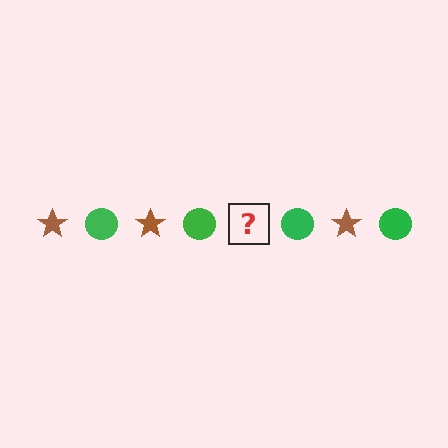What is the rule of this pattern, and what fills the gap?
The rule is that the pattern alternates between brown star and green circle. The gap should be filled with a brown star.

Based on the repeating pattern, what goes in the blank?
The blank should be a brown star.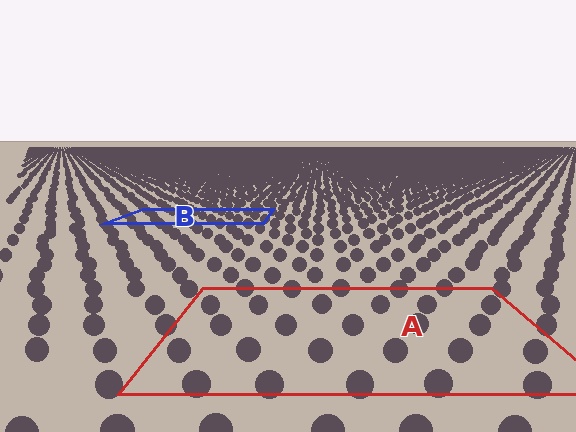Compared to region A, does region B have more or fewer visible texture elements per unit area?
Region B has more texture elements per unit area — they are packed more densely because it is farther away.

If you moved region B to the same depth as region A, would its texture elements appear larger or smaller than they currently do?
They would appear larger. At a closer depth, the same texture elements are projected at a bigger on-screen size.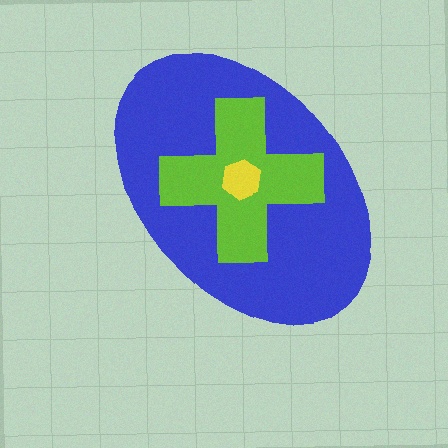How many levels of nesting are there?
3.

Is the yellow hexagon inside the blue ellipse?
Yes.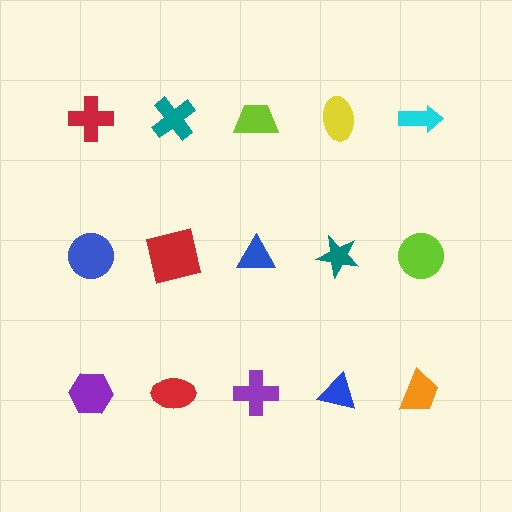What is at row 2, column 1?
A blue circle.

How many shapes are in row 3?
5 shapes.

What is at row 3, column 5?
An orange trapezoid.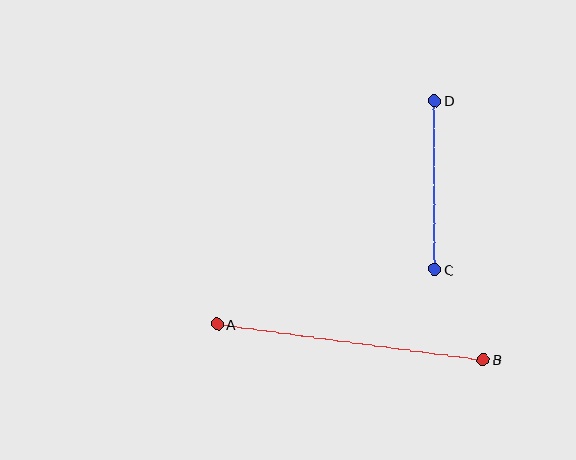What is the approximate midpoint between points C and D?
The midpoint is at approximately (435, 185) pixels.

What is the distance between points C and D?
The distance is approximately 168 pixels.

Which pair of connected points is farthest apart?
Points A and B are farthest apart.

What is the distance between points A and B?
The distance is approximately 268 pixels.